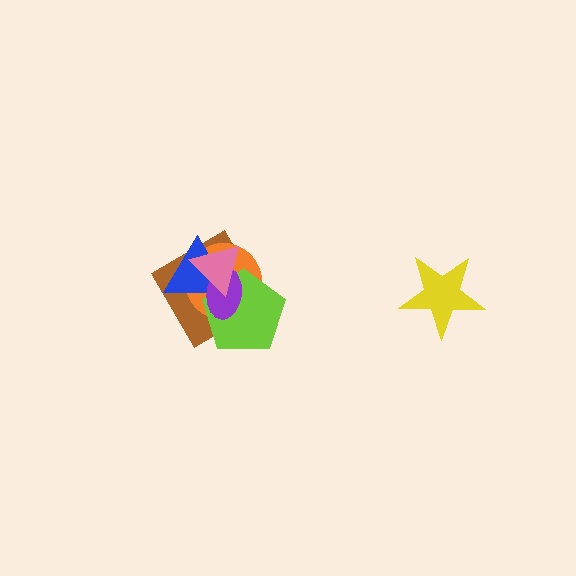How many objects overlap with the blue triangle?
5 objects overlap with the blue triangle.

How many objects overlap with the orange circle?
5 objects overlap with the orange circle.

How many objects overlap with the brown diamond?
5 objects overlap with the brown diamond.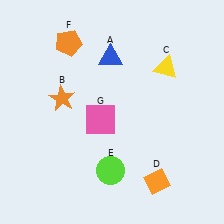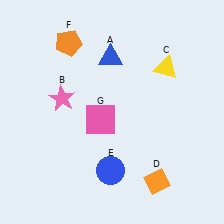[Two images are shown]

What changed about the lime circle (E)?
In Image 1, E is lime. In Image 2, it changed to blue.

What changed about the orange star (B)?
In Image 1, B is orange. In Image 2, it changed to pink.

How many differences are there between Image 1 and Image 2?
There are 2 differences between the two images.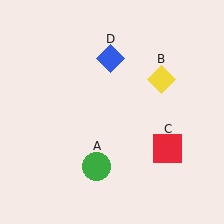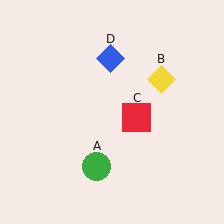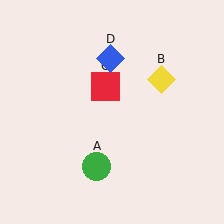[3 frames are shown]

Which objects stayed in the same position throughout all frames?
Green circle (object A) and yellow diamond (object B) and blue diamond (object D) remained stationary.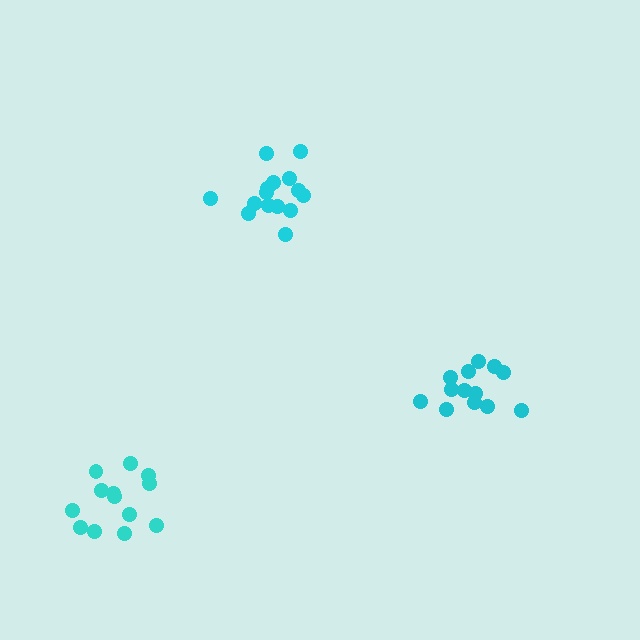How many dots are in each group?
Group 1: 13 dots, Group 2: 15 dots, Group 3: 13 dots (41 total).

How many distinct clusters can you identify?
There are 3 distinct clusters.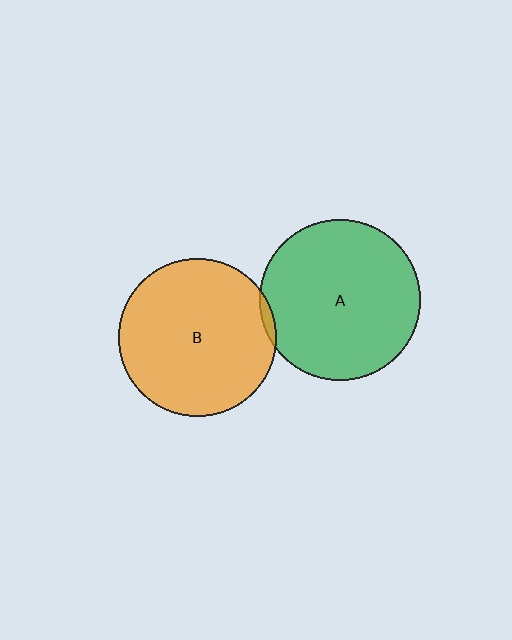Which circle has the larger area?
Circle A (green).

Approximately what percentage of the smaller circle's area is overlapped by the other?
Approximately 5%.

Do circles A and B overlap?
Yes.